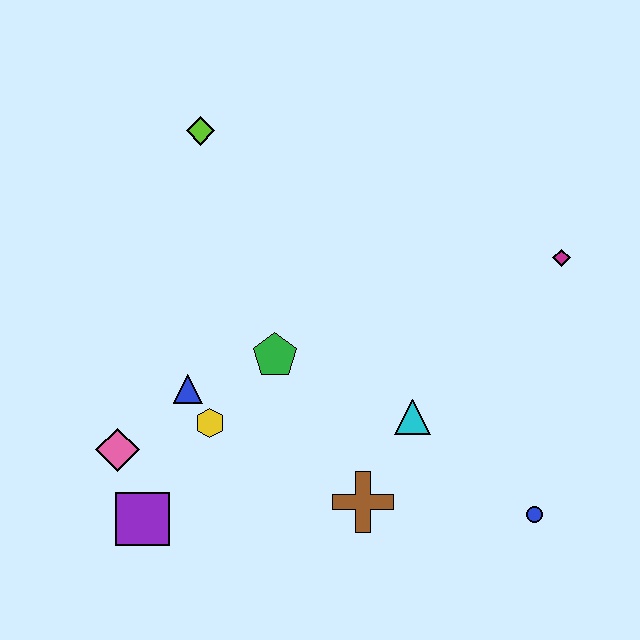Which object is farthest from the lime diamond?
The blue circle is farthest from the lime diamond.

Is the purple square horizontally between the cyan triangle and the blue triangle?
No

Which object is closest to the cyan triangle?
The brown cross is closest to the cyan triangle.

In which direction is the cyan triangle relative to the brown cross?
The cyan triangle is above the brown cross.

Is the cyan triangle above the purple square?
Yes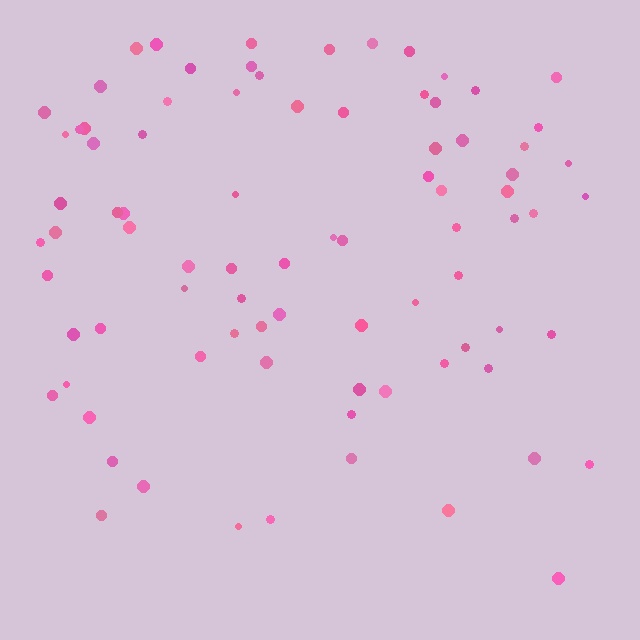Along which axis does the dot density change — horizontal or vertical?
Vertical.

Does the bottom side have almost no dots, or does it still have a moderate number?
Still a moderate number, just noticeably fewer than the top.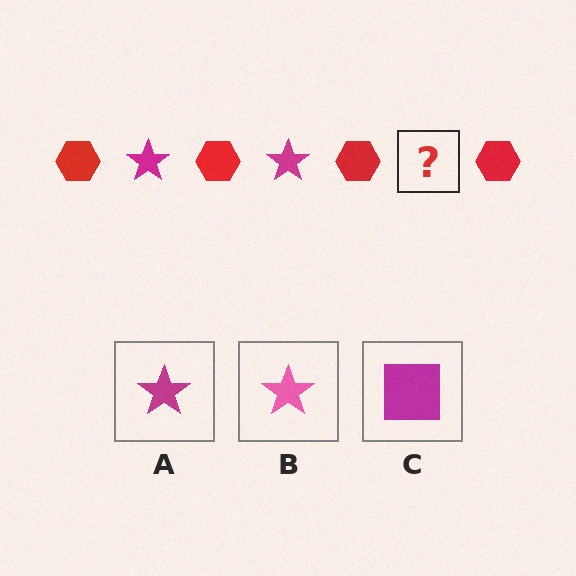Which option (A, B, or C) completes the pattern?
A.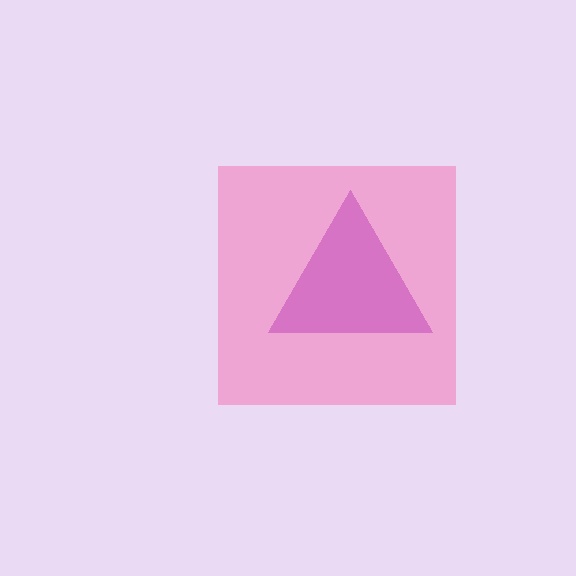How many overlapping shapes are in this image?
There are 2 overlapping shapes in the image.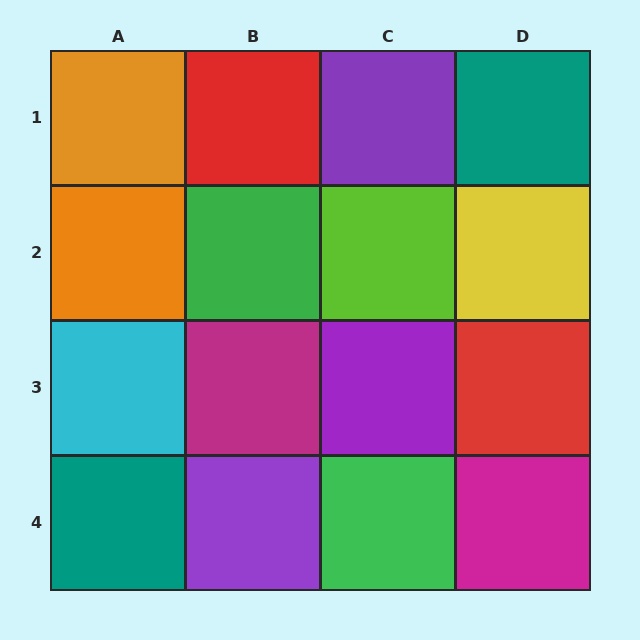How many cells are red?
2 cells are red.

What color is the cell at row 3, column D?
Red.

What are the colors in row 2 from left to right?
Orange, green, lime, yellow.